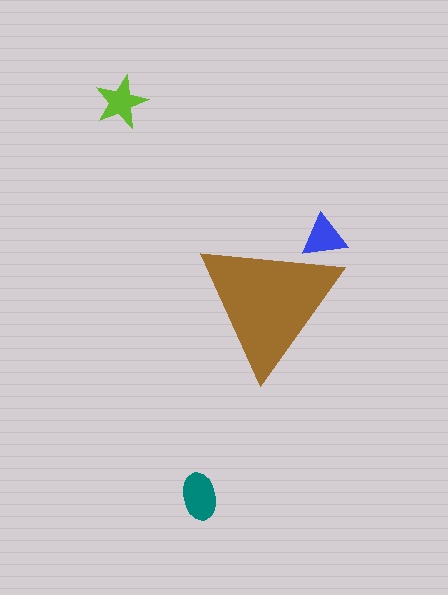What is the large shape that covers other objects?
A brown triangle.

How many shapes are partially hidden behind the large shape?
1 shape is partially hidden.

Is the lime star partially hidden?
No, the lime star is fully visible.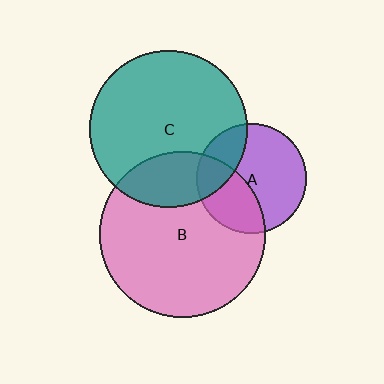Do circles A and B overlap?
Yes.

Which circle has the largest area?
Circle B (pink).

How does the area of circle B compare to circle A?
Approximately 2.3 times.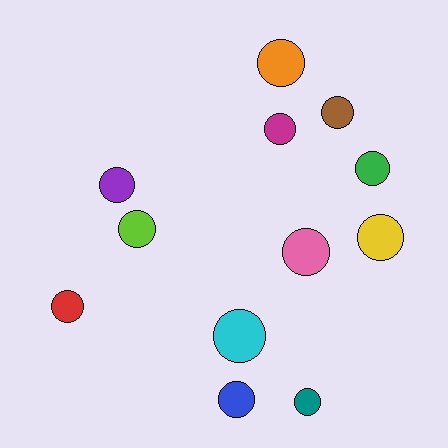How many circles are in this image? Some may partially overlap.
There are 12 circles.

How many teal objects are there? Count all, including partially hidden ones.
There is 1 teal object.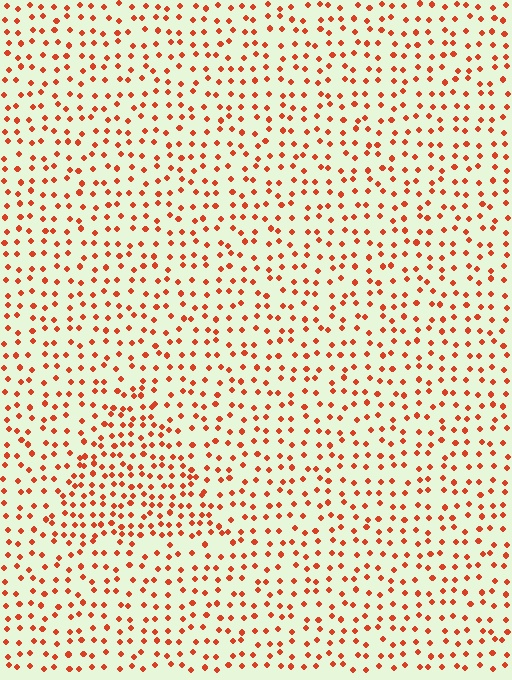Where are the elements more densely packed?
The elements are more densely packed inside the triangle boundary.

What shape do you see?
I see a triangle.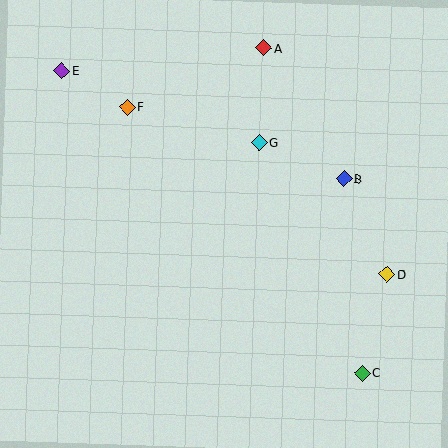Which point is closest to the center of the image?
Point G at (259, 142) is closest to the center.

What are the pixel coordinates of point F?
Point F is at (127, 107).